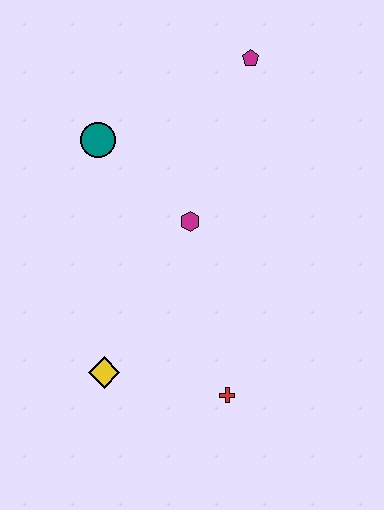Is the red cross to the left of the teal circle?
No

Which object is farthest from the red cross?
The magenta pentagon is farthest from the red cross.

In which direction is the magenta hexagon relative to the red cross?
The magenta hexagon is above the red cross.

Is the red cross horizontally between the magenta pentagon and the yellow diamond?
Yes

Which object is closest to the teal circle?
The magenta hexagon is closest to the teal circle.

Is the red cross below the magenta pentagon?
Yes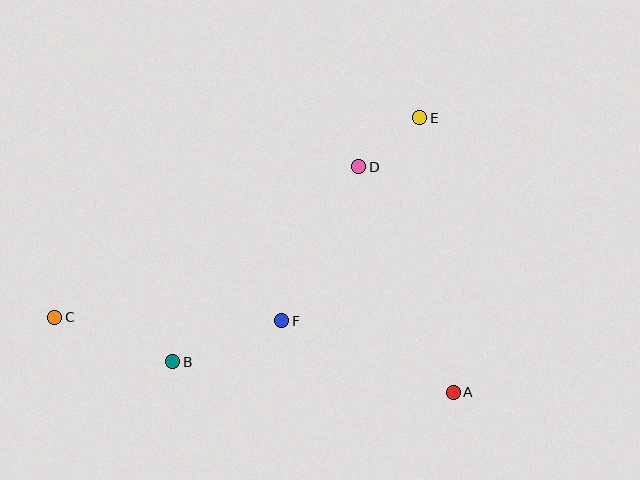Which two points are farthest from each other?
Points C and E are farthest from each other.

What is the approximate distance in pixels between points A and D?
The distance between A and D is approximately 244 pixels.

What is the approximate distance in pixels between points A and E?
The distance between A and E is approximately 277 pixels.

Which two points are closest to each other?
Points D and E are closest to each other.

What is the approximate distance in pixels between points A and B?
The distance between A and B is approximately 282 pixels.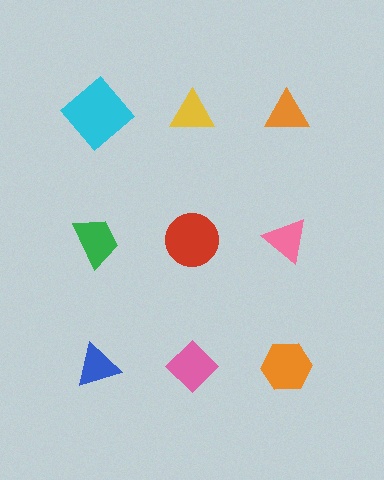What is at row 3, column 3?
An orange hexagon.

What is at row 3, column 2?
A pink diamond.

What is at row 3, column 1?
A blue triangle.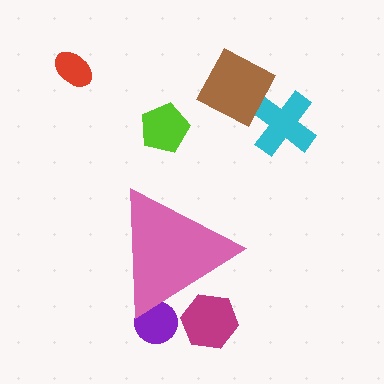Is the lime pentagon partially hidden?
No, the lime pentagon is fully visible.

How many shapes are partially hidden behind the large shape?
2 shapes are partially hidden.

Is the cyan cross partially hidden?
No, the cyan cross is fully visible.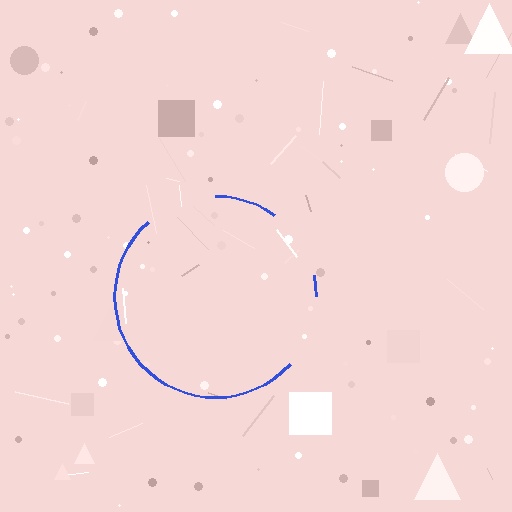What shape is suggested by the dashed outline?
The dashed outline suggests a circle.